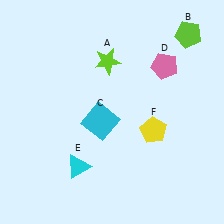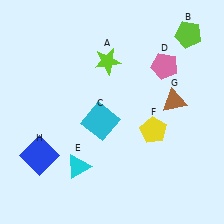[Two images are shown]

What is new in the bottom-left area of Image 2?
A blue square (H) was added in the bottom-left area of Image 2.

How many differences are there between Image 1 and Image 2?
There are 2 differences between the two images.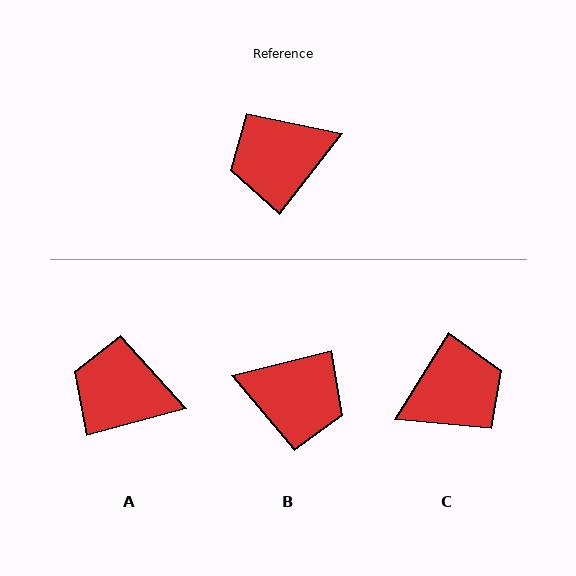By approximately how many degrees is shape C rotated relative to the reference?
Approximately 174 degrees clockwise.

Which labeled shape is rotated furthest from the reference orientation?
C, about 174 degrees away.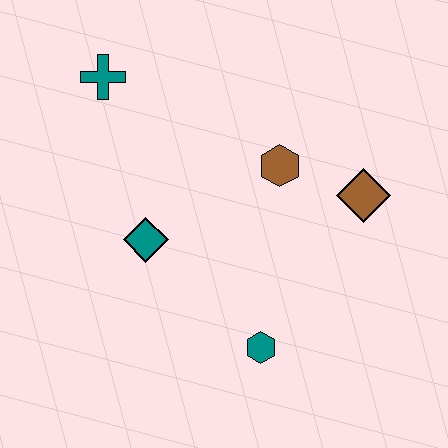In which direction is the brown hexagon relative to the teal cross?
The brown hexagon is to the right of the teal cross.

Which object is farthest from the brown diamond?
The teal cross is farthest from the brown diamond.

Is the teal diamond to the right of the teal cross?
Yes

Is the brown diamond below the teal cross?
Yes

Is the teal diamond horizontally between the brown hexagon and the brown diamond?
No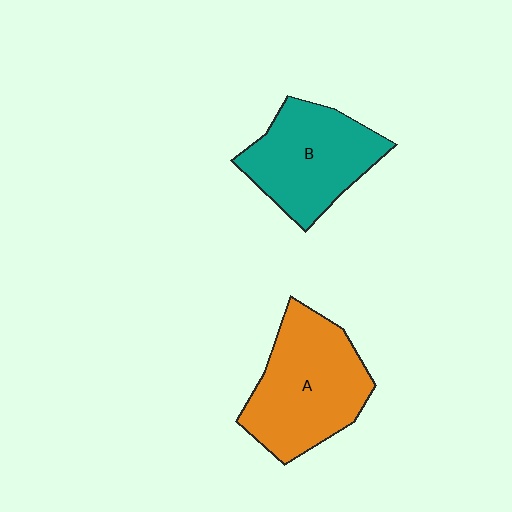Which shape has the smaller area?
Shape B (teal).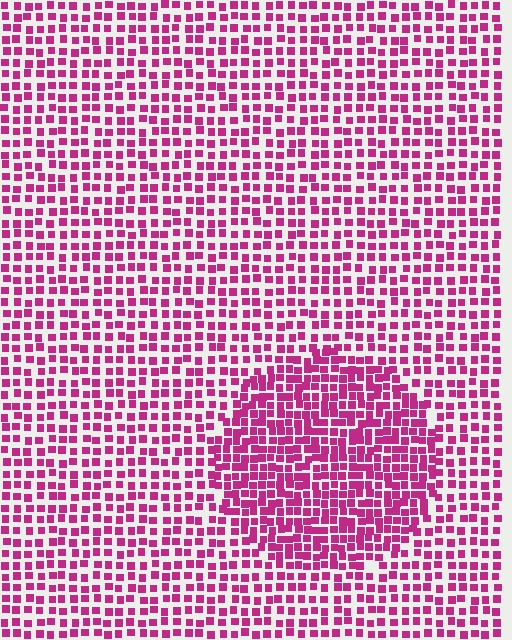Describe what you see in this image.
The image contains small magenta elements arranged at two different densities. A circle-shaped region is visible where the elements are more densely packed than the surrounding area.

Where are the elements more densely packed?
The elements are more densely packed inside the circle boundary.